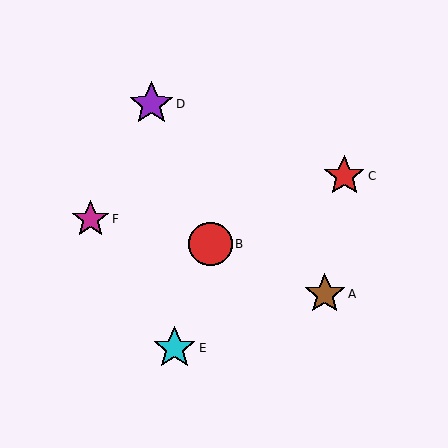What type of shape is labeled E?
Shape E is a cyan star.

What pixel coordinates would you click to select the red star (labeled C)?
Click at (344, 176) to select the red star C.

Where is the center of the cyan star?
The center of the cyan star is at (175, 348).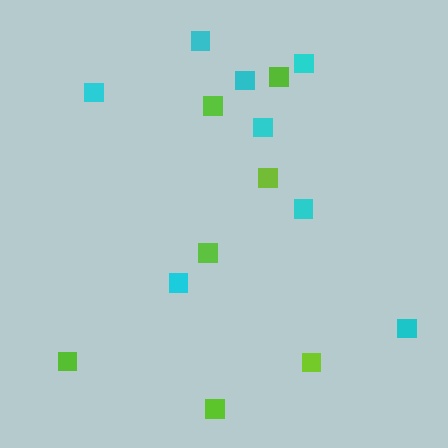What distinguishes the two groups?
There are 2 groups: one group of lime squares (7) and one group of cyan squares (8).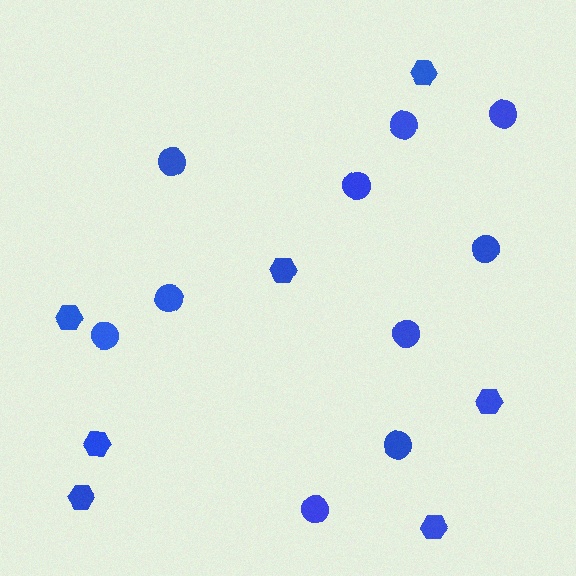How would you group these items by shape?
There are 2 groups: one group of circles (10) and one group of hexagons (7).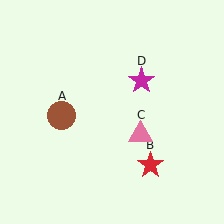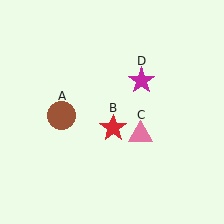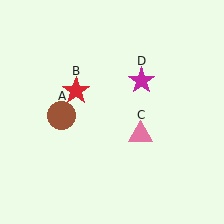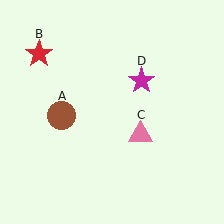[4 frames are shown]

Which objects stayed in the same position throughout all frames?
Brown circle (object A) and pink triangle (object C) and magenta star (object D) remained stationary.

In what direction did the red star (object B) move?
The red star (object B) moved up and to the left.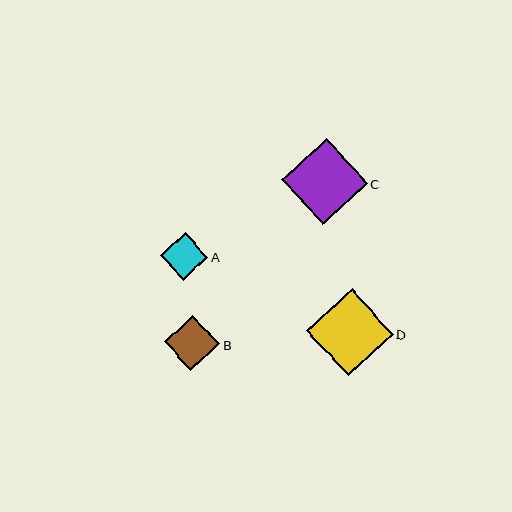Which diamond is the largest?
Diamond D is the largest with a size of approximately 86 pixels.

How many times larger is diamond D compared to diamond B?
Diamond D is approximately 1.6 times the size of diamond B.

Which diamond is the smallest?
Diamond A is the smallest with a size of approximately 48 pixels.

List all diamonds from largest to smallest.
From largest to smallest: D, C, B, A.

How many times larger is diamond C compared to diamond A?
Diamond C is approximately 1.8 times the size of diamond A.